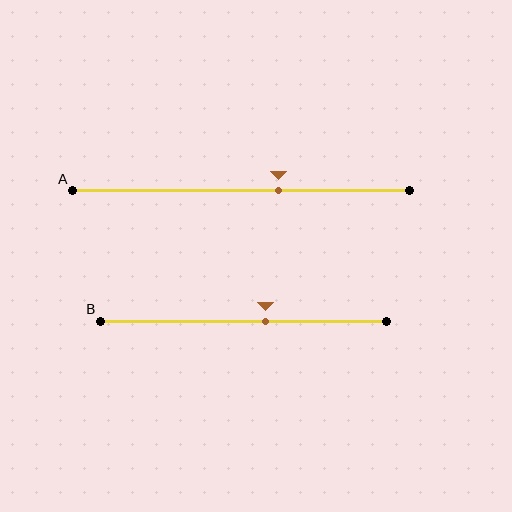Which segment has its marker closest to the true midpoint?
Segment B has its marker closest to the true midpoint.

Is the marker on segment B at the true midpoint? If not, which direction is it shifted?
No, the marker on segment B is shifted to the right by about 8% of the segment length.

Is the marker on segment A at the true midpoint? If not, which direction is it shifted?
No, the marker on segment A is shifted to the right by about 11% of the segment length.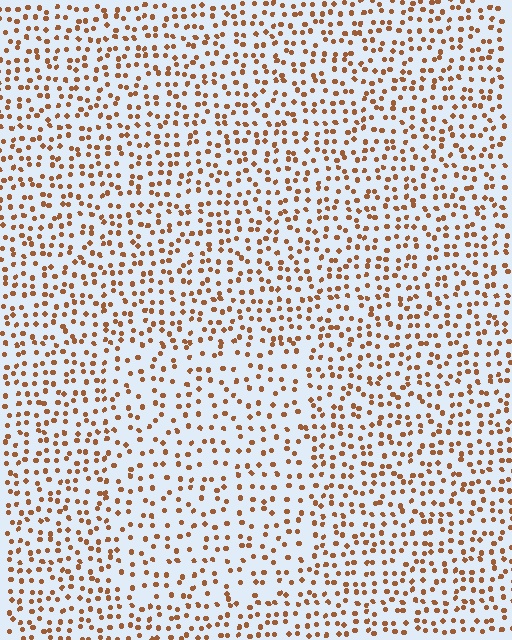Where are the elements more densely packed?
The elements are more densely packed outside the rectangle boundary.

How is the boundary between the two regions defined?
The boundary is defined by a change in element density (approximately 1.5x ratio). All elements are the same color, size, and shape.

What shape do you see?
I see a rectangle.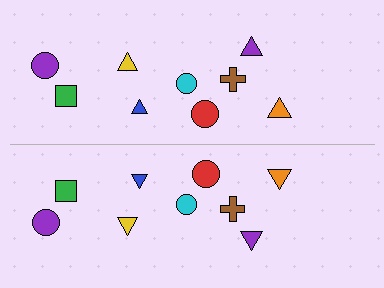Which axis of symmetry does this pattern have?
The pattern has a horizontal axis of symmetry running through the center of the image.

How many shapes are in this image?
There are 18 shapes in this image.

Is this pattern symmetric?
Yes, this pattern has bilateral (reflection) symmetry.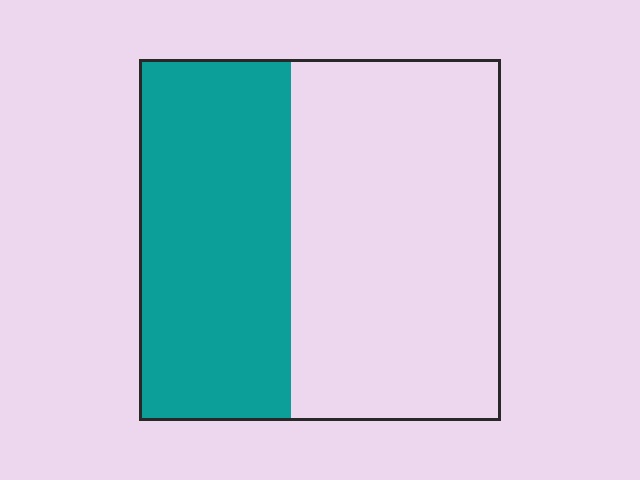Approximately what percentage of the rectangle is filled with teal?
Approximately 40%.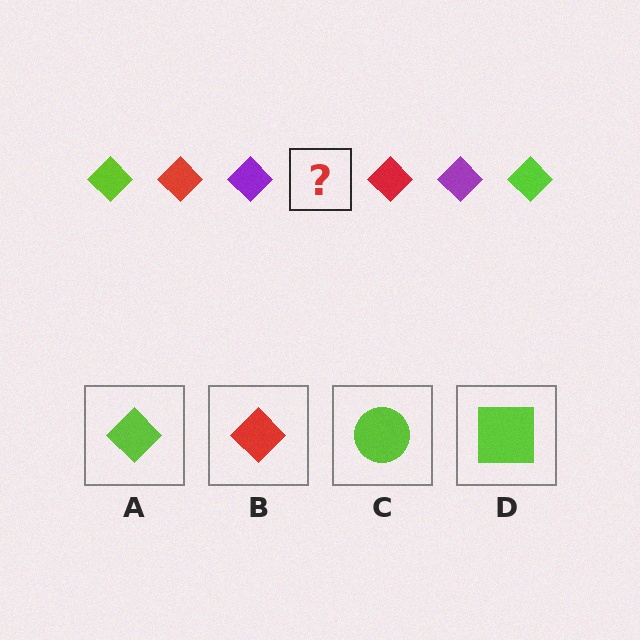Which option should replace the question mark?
Option A.